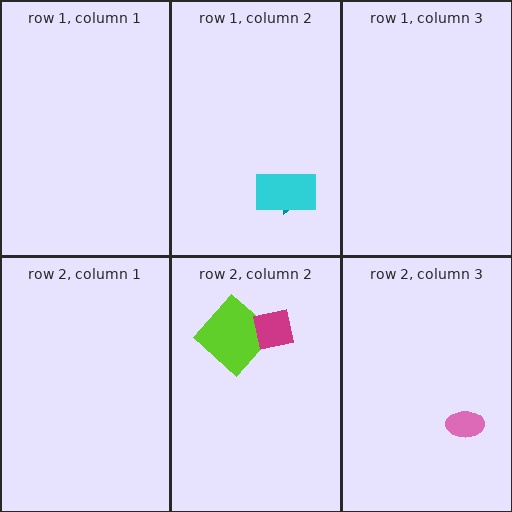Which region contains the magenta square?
The row 2, column 2 region.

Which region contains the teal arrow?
The row 1, column 2 region.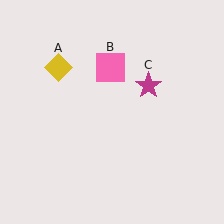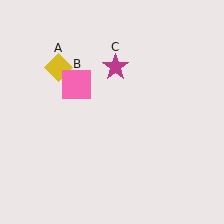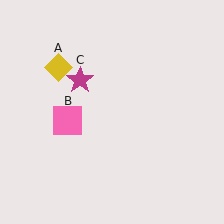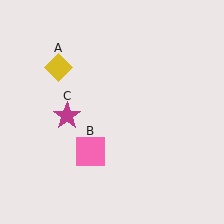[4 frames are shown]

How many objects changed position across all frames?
2 objects changed position: pink square (object B), magenta star (object C).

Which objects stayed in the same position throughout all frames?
Yellow diamond (object A) remained stationary.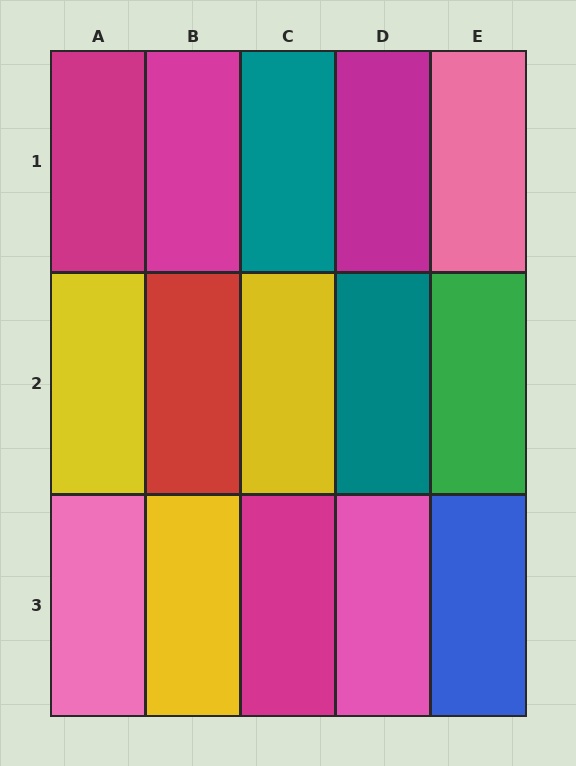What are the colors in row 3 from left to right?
Pink, yellow, magenta, pink, blue.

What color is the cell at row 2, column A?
Yellow.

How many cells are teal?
2 cells are teal.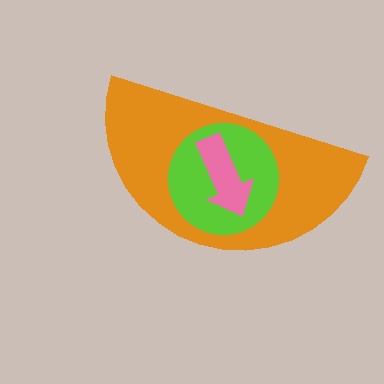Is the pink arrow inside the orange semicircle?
Yes.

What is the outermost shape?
The orange semicircle.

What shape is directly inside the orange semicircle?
The lime circle.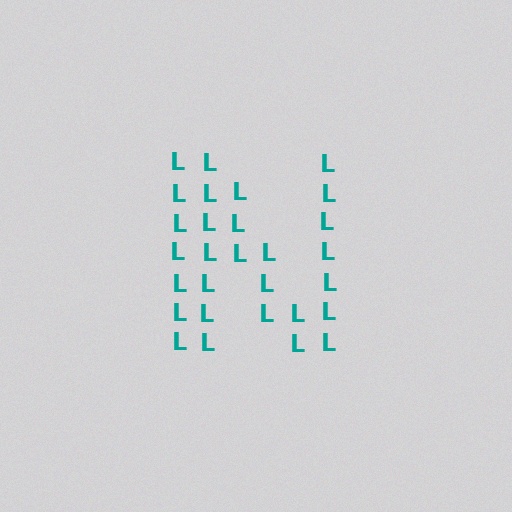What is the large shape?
The large shape is the letter N.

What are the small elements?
The small elements are letter L's.